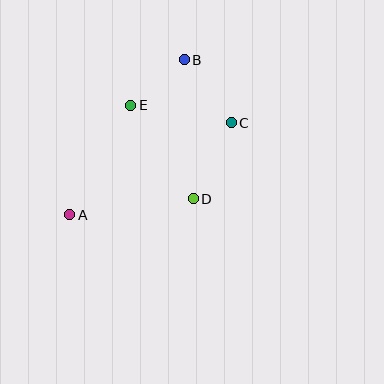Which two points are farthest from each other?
Points A and B are farthest from each other.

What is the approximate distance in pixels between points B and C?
The distance between B and C is approximately 78 pixels.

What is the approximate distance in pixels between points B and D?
The distance between B and D is approximately 139 pixels.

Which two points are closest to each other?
Points B and E are closest to each other.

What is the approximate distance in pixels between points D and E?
The distance between D and E is approximately 112 pixels.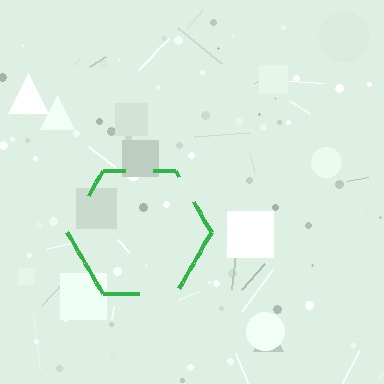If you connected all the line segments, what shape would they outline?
They would outline a hexagon.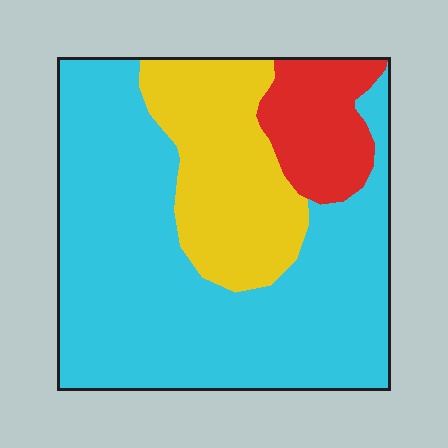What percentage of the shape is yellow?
Yellow takes up about one quarter (1/4) of the shape.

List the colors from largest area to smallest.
From largest to smallest: cyan, yellow, red.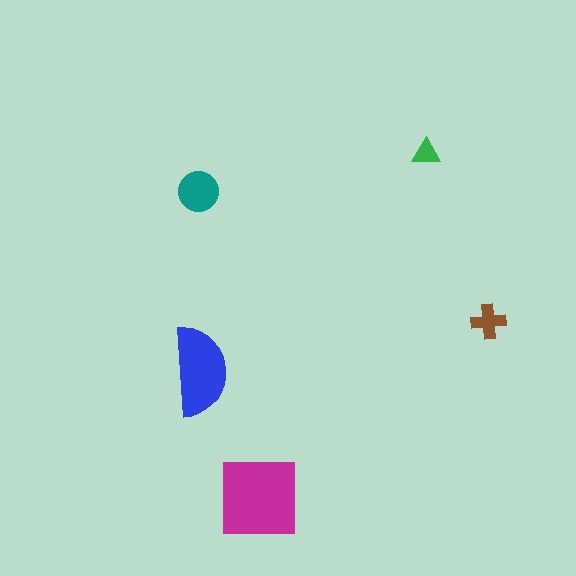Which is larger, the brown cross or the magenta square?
The magenta square.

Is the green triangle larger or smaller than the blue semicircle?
Smaller.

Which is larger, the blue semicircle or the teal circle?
The blue semicircle.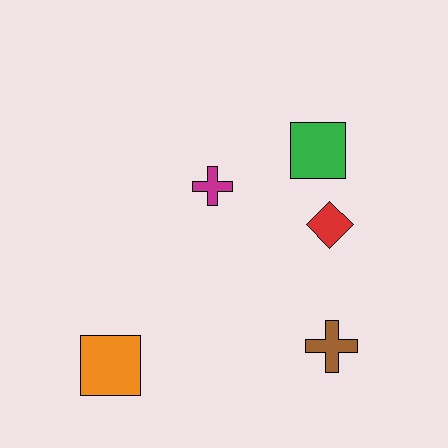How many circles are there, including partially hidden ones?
There are no circles.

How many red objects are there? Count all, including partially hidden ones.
There is 1 red object.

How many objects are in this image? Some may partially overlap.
There are 5 objects.